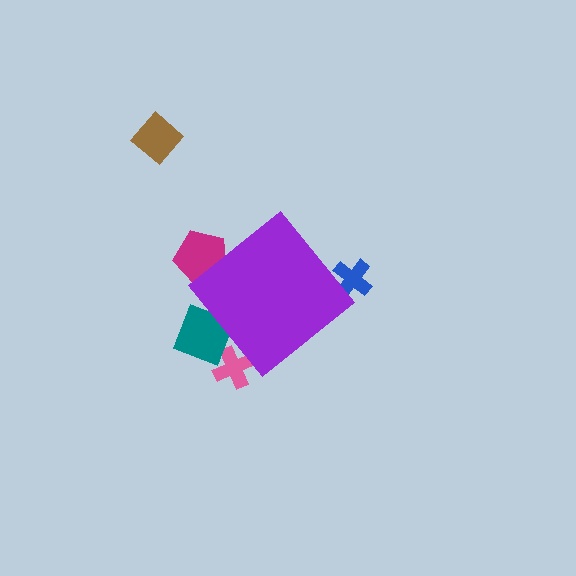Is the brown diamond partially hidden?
No, the brown diamond is fully visible.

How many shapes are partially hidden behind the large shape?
4 shapes are partially hidden.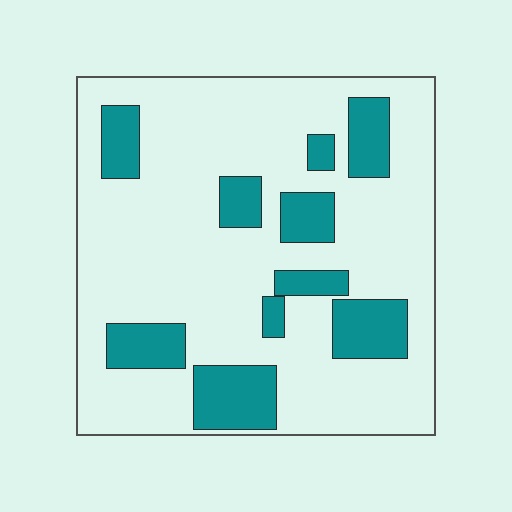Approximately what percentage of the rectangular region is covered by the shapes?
Approximately 20%.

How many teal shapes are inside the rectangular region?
10.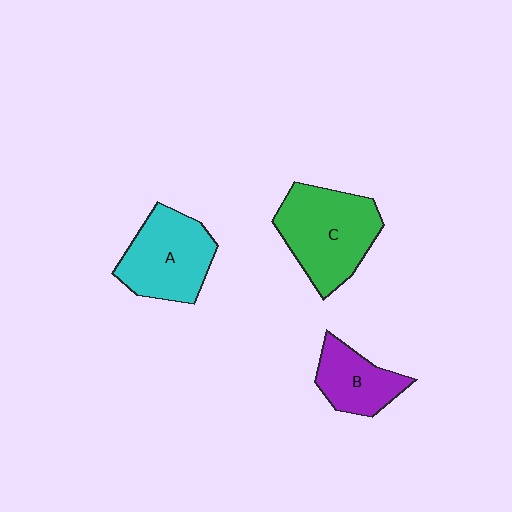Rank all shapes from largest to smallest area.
From largest to smallest: C (green), A (cyan), B (purple).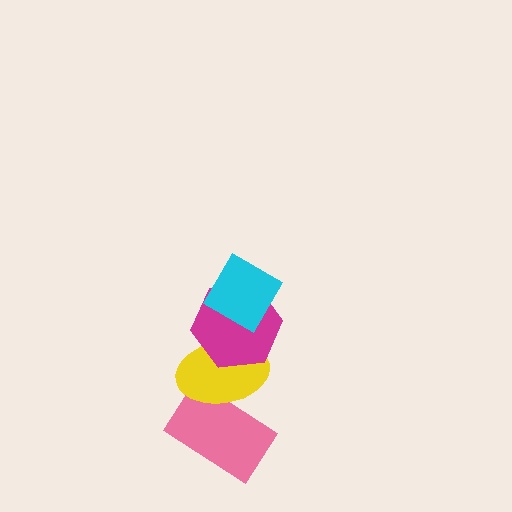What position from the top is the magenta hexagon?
The magenta hexagon is 2nd from the top.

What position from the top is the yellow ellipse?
The yellow ellipse is 3rd from the top.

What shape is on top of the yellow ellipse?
The magenta hexagon is on top of the yellow ellipse.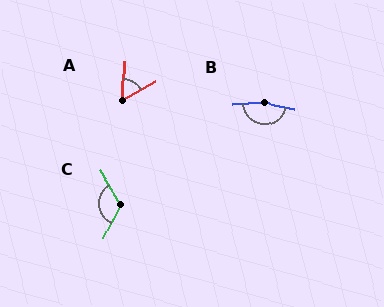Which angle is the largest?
B, at approximately 166 degrees.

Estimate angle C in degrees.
Approximately 124 degrees.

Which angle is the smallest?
A, at approximately 58 degrees.